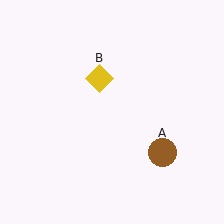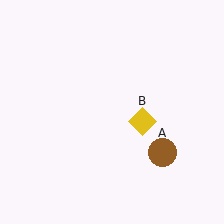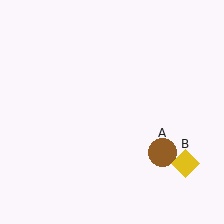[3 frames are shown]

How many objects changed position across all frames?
1 object changed position: yellow diamond (object B).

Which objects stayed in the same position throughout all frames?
Brown circle (object A) remained stationary.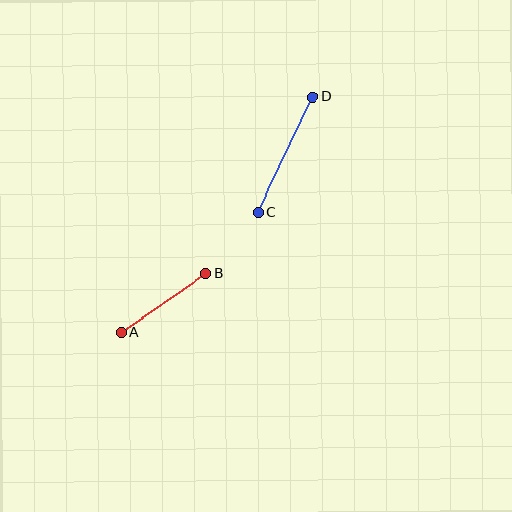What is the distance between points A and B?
The distance is approximately 103 pixels.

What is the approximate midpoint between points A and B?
The midpoint is at approximately (163, 303) pixels.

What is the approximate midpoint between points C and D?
The midpoint is at approximately (285, 155) pixels.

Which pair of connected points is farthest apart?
Points C and D are farthest apart.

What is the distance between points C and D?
The distance is approximately 128 pixels.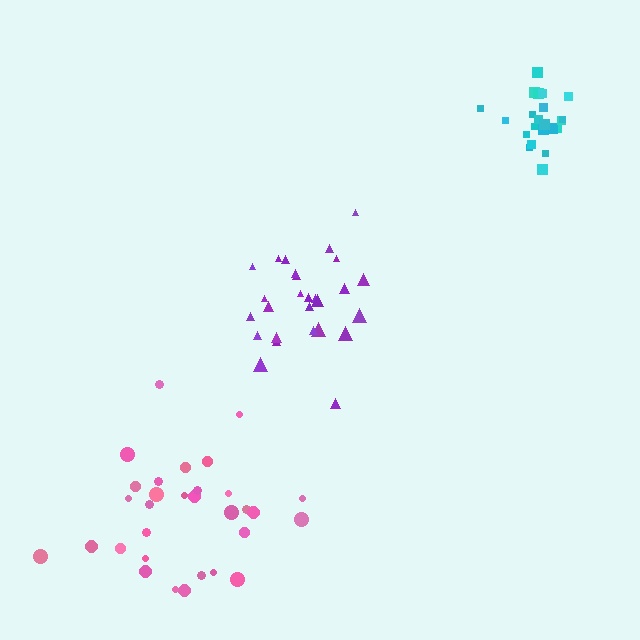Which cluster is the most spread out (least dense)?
Pink.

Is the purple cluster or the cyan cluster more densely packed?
Cyan.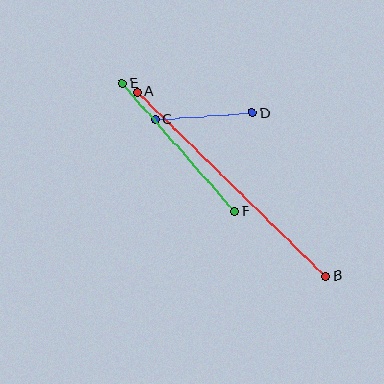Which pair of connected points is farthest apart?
Points A and B are farthest apart.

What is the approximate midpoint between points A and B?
The midpoint is at approximately (231, 184) pixels.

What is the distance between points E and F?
The distance is approximately 170 pixels.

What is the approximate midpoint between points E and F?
The midpoint is at approximately (178, 147) pixels.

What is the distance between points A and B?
The distance is approximately 264 pixels.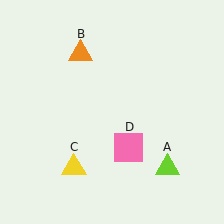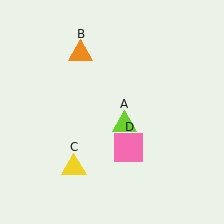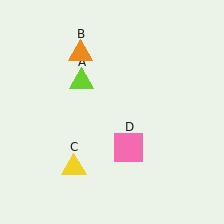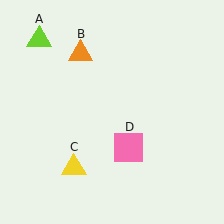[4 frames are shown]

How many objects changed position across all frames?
1 object changed position: lime triangle (object A).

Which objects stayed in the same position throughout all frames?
Orange triangle (object B) and yellow triangle (object C) and pink square (object D) remained stationary.